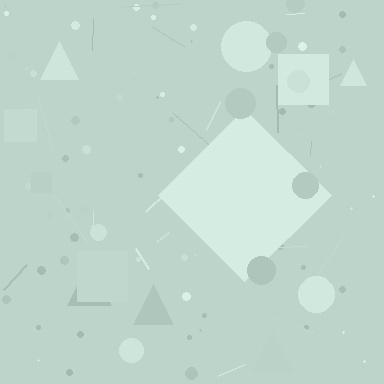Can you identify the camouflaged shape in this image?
The camouflaged shape is a diamond.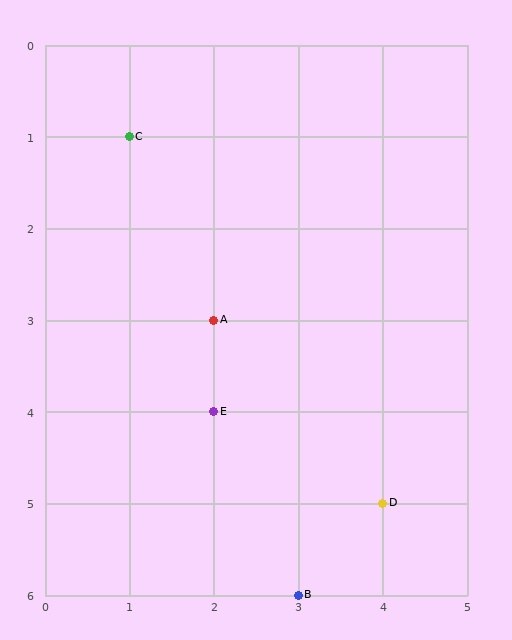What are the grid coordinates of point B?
Point B is at grid coordinates (3, 6).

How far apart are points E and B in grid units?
Points E and B are 1 column and 2 rows apart (about 2.2 grid units diagonally).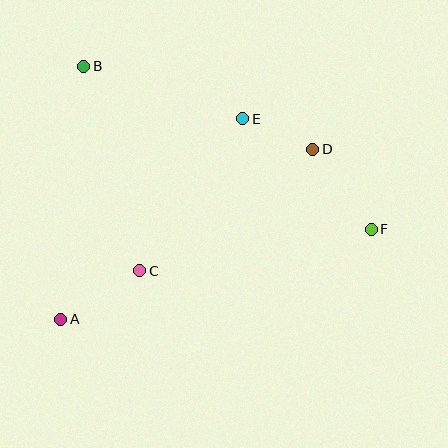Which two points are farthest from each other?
Points B and F are farthest from each other.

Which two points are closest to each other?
Points D and E are closest to each other.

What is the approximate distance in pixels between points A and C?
The distance between A and C is approximately 92 pixels.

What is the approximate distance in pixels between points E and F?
The distance between E and F is approximately 169 pixels.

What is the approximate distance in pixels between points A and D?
The distance between A and D is approximately 304 pixels.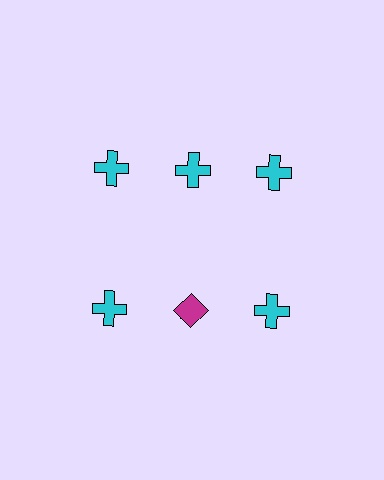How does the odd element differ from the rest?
It differs in both color (magenta instead of cyan) and shape (diamond instead of cross).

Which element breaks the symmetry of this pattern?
The magenta diamond in the second row, second from left column breaks the symmetry. All other shapes are cyan crosses.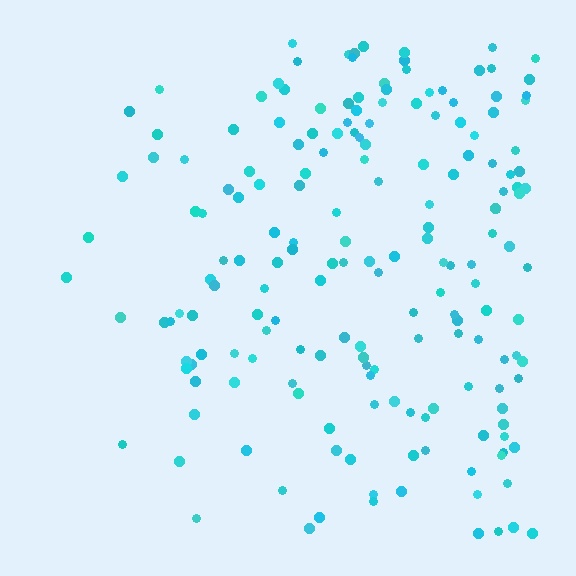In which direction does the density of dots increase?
From left to right, with the right side densest.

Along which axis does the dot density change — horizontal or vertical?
Horizontal.